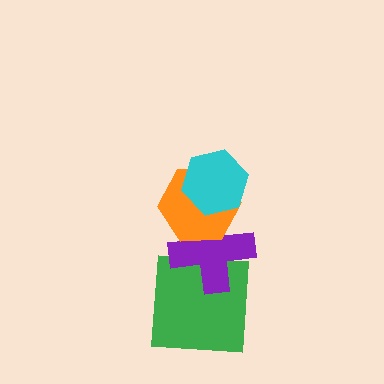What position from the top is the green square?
The green square is 4th from the top.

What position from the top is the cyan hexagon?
The cyan hexagon is 1st from the top.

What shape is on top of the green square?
The purple cross is on top of the green square.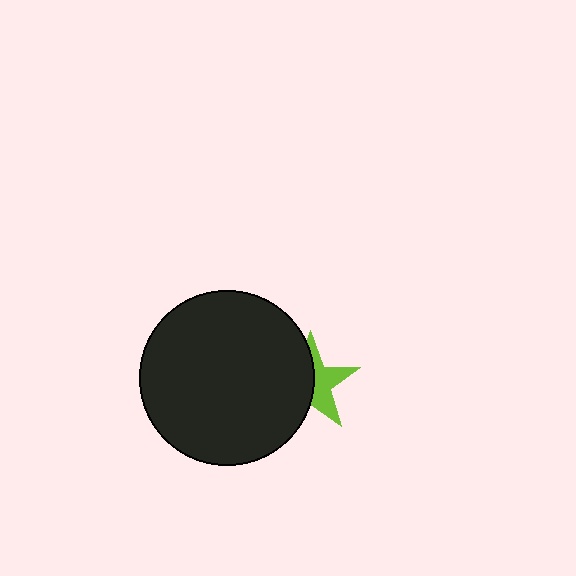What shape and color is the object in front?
The object in front is a black circle.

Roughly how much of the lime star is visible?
About half of it is visible (roughly 46%).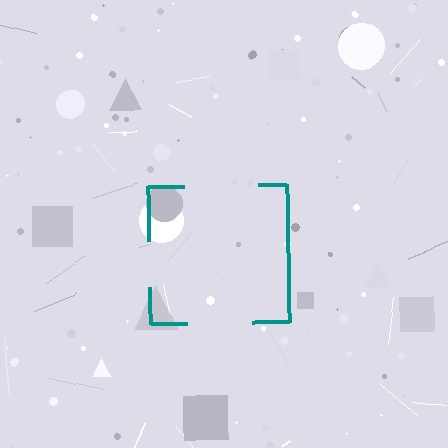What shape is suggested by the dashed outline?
The dashed outline suggests a square.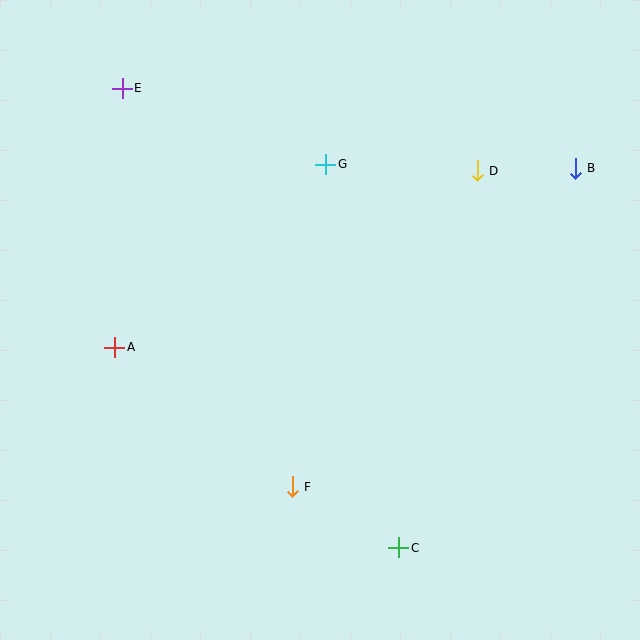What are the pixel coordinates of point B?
Point B is at (575, 168).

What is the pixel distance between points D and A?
The distance between D and A is 403 pixels.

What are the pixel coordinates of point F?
Point F is at (292, 487).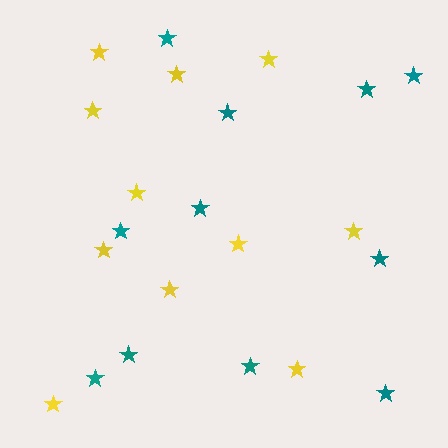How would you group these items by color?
There are 2 groups: one group of teal stars (11) and one group of yellow stars (11).